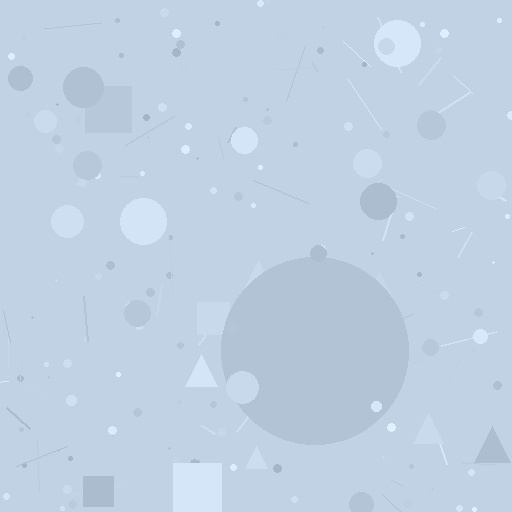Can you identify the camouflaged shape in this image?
The camouflaged shape is a circle.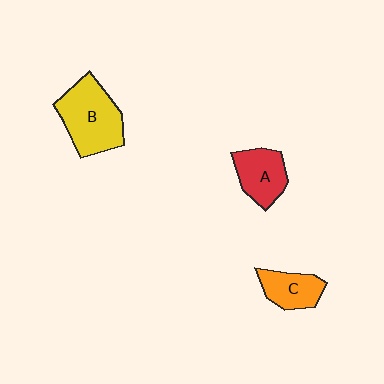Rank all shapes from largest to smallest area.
From largest to smallest: B (yellow), A (red), C (orange).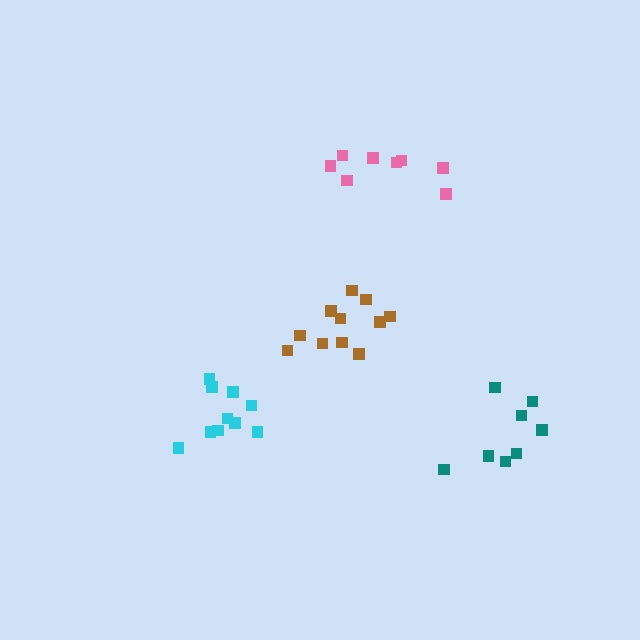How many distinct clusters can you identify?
There are 4 distinct clusters.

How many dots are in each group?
Group 1: 11 dots, Group 2: 8 dots, Group 3: 8 dots, Group 4: 10 dots (37 total).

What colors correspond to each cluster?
The clusters are colored: brown, teal, pink, cyan.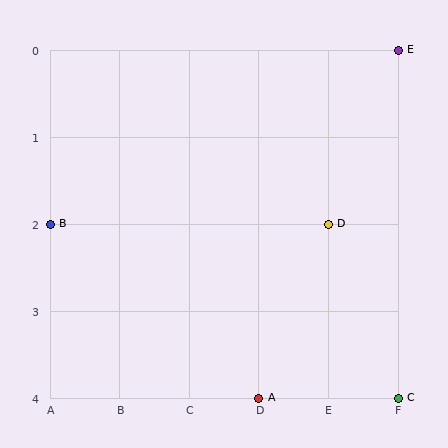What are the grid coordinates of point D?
Point D is at grid coordinates (E, 2).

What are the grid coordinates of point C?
Point C is at grid coordinates (F, 4).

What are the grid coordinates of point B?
Point B is at grid coordinates (A, 2).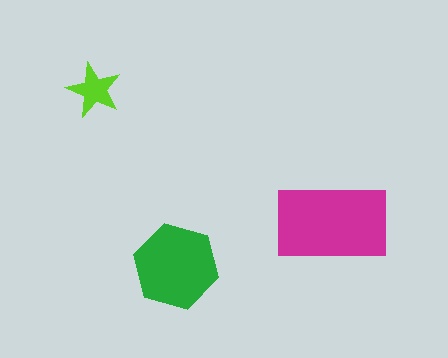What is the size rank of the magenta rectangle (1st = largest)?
1st.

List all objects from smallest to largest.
The lime star, the green hexagon, the magenta rectangle.